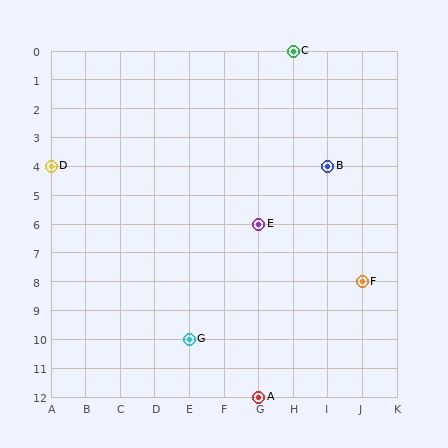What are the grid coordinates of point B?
Point B is at grid coordinates (I, 4).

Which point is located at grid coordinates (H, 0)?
Point C is at (H, 0).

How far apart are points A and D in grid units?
Points A and D are 6 columns and 8 rows apart (about 10.0 grid units diagonally).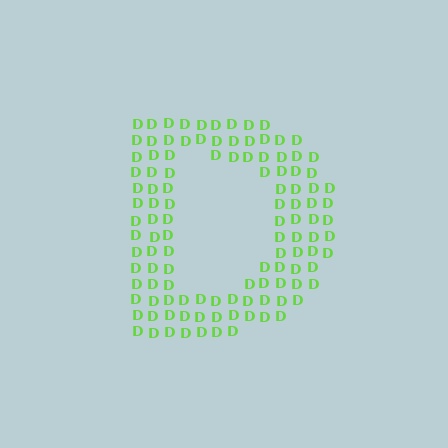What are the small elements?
The small elements are letter D's.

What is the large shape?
The large shape is the letter D.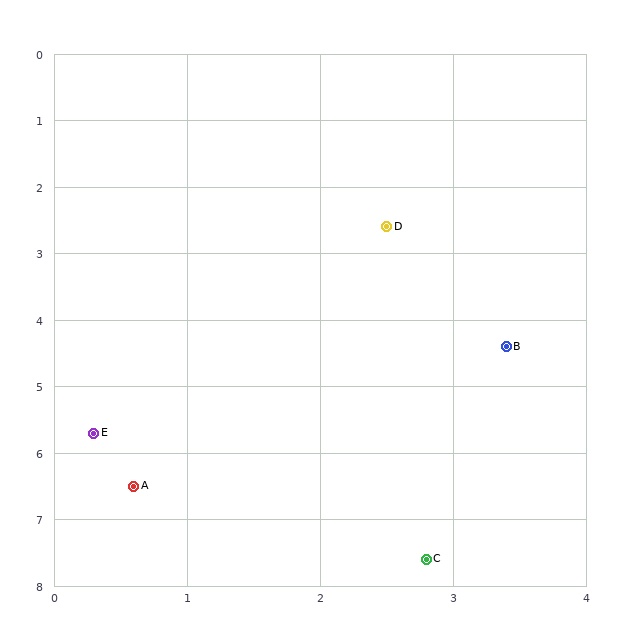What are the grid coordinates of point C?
Point C is at approximately (2.8, 7.6).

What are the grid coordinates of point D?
Point D is at approximately (2.5, 2.6).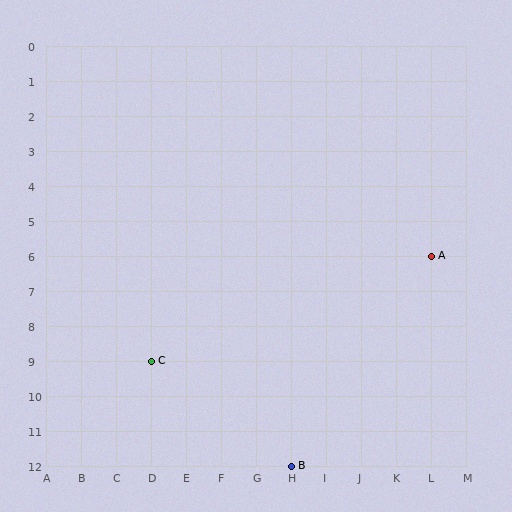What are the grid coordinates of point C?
Point C is at grid coordinates (D, 9).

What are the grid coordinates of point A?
Point A is at grid coordinates (L, 6).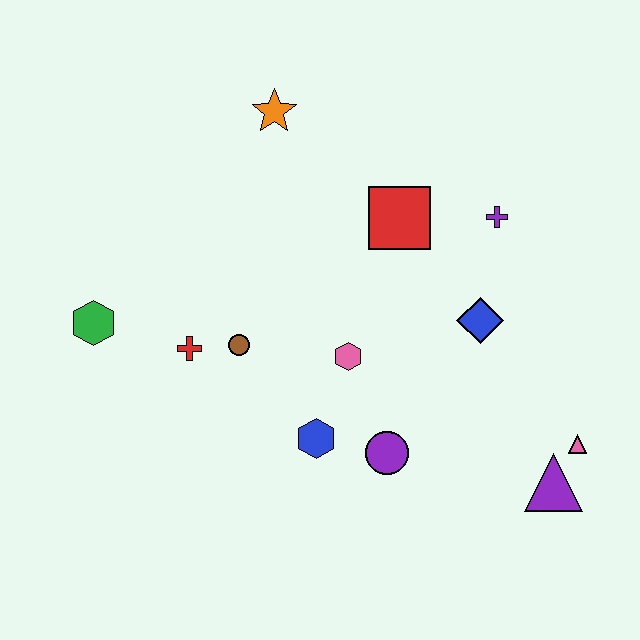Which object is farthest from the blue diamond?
The green hexagon is farthest from the blue diamond.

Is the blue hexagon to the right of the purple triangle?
No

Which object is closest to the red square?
The purple cross is closest to the red square.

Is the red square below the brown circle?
No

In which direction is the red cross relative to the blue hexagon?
The red cross is to the left of the blue hexagon.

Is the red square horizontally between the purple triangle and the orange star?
Yes